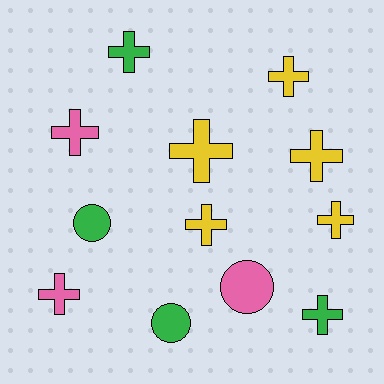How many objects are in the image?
There are 12 objects.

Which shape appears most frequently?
Cross, with 9 objects.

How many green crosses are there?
There are 2 green crosses.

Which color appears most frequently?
Yellow, with 5 objects.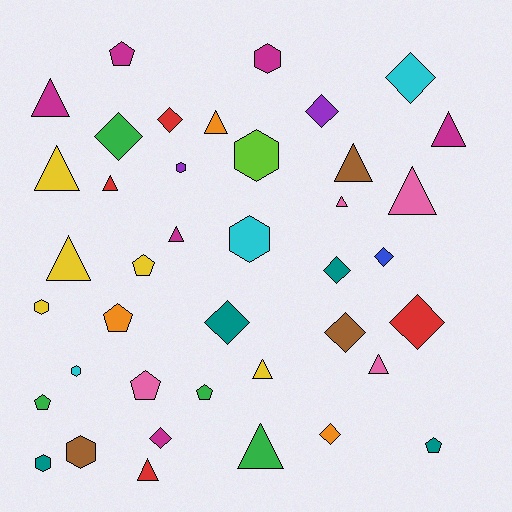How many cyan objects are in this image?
There are 3 cyan objects.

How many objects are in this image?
There are 40 objects.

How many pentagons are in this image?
There are 7 pentagons.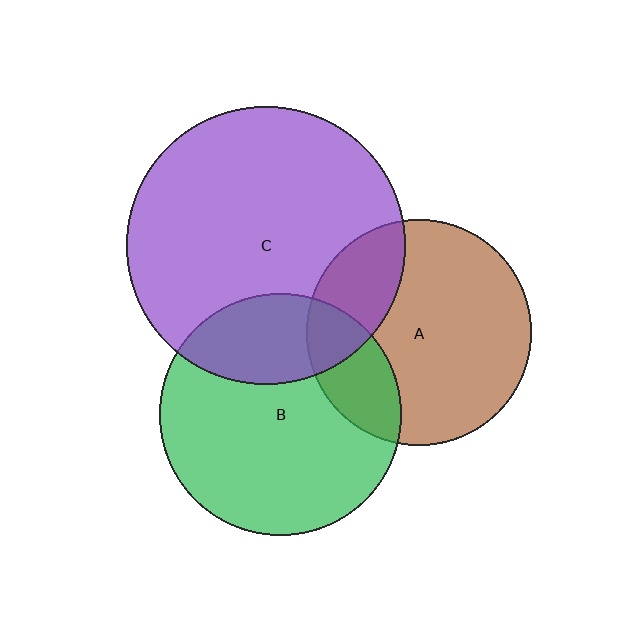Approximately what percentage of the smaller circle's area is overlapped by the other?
Approximately 20%.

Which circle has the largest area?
Circle C (purple).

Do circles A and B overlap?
Yes.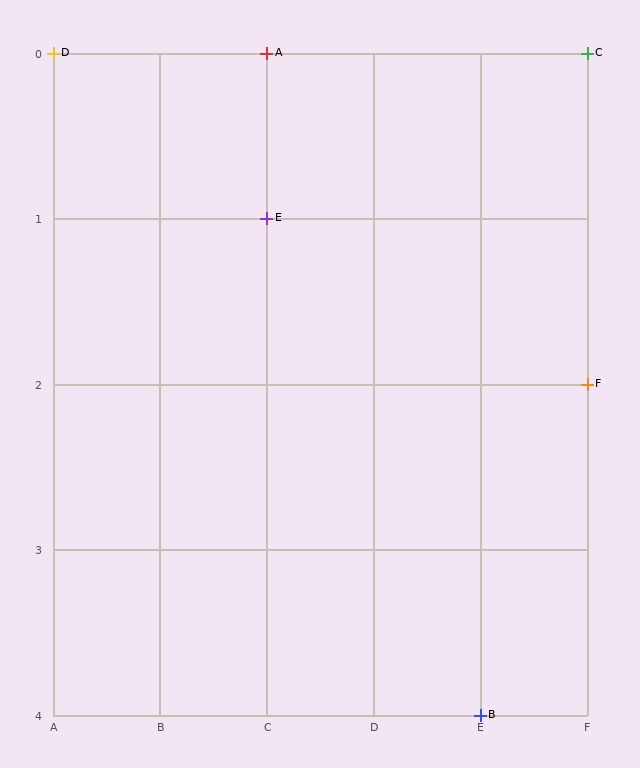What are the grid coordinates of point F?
Point F is at grid coordinates (F, 2).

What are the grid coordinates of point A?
Point A is at grid coordinates (C, 0).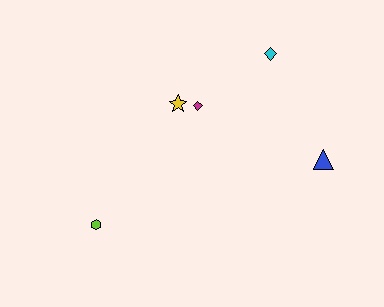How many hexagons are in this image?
There is 1 hexagon.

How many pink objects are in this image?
There are no pink objects.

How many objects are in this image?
There are 5 objects.